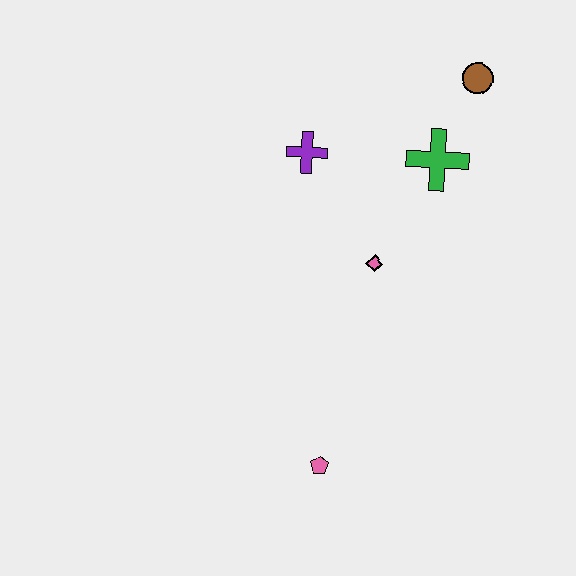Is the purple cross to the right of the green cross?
No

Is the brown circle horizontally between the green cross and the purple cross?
No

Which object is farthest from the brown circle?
The pink pentagon is farthest from the brown circle.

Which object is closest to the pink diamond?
The green cross is closest to the pink diamond.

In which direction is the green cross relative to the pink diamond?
The green cross is above the pink diamond.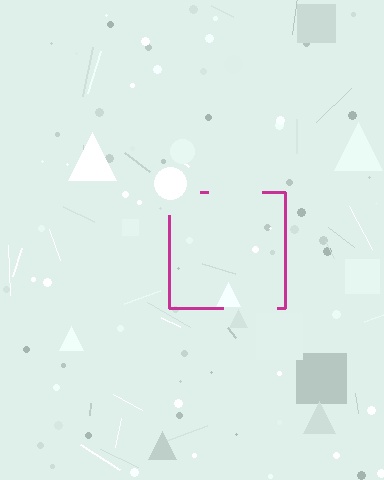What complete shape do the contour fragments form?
The contour fragments form a square.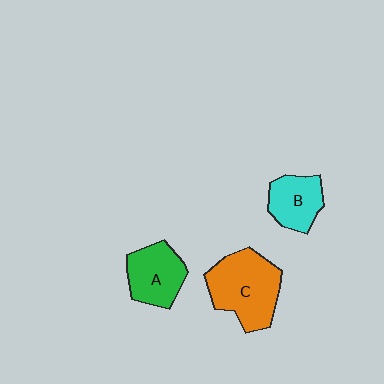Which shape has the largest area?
Shape C (orange).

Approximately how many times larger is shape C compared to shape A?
Approximately 1.5 times.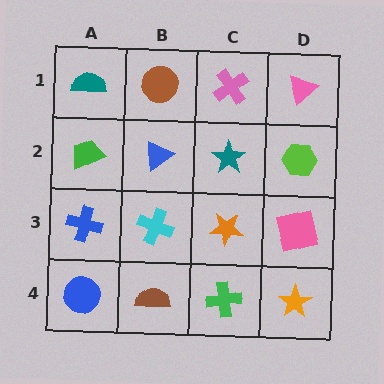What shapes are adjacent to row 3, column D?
A lime hexagon (row 2, column D), an orange star (row 4, column D), an orange star (row 3, column C).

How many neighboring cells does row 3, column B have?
4.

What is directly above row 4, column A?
A blue cross.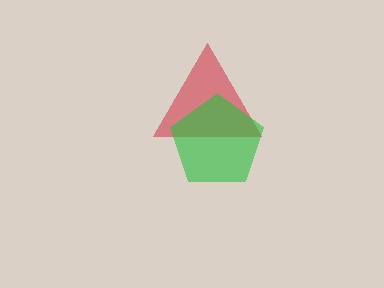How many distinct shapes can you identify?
There are 2 distinct shapes: a red triangle, a green pentagon.